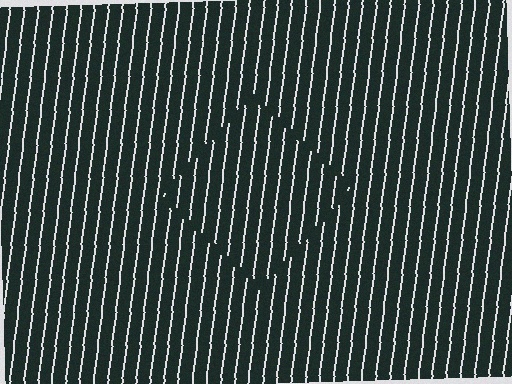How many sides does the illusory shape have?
4 sides — the line-ends trace a square.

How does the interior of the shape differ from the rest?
The interior of the shape contains the same grating, shifted by half a period — the contour is defined by the phase discontinuity where line-ends from the inner and outer gratings abut.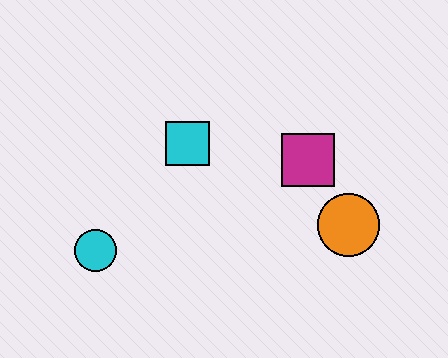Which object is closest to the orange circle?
The magenta square is closest to the orange circle.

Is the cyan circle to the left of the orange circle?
Yes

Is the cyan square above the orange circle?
Yes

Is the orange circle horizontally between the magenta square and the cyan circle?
No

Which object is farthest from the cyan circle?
The orange circle is farthest from the cyan circle.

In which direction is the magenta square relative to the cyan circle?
The magenta square is to the right of the cyan circle.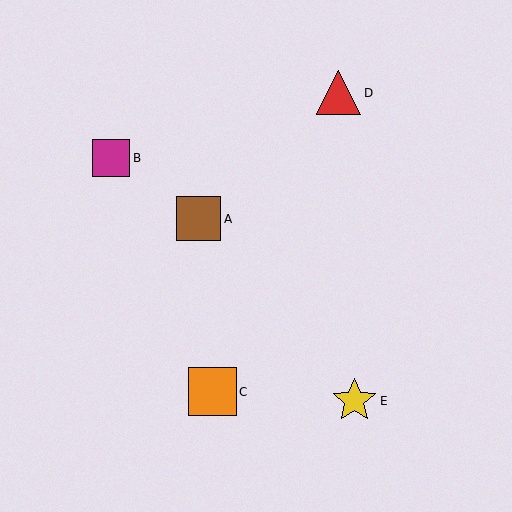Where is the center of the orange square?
The center of the orange square is at (212, 392).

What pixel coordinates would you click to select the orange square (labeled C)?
Click at (212, 392) to select the orange square C.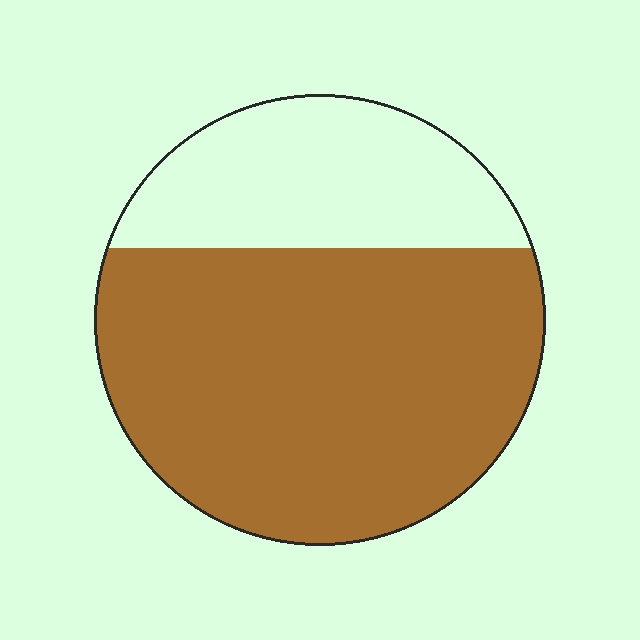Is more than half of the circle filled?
Yes.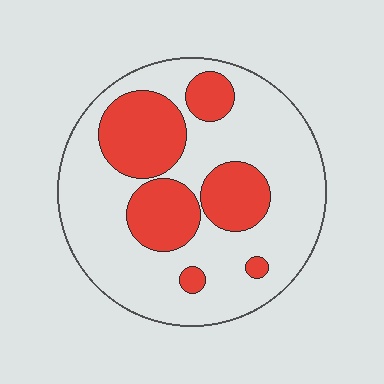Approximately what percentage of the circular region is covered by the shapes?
Approximately 30%.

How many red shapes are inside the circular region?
6.